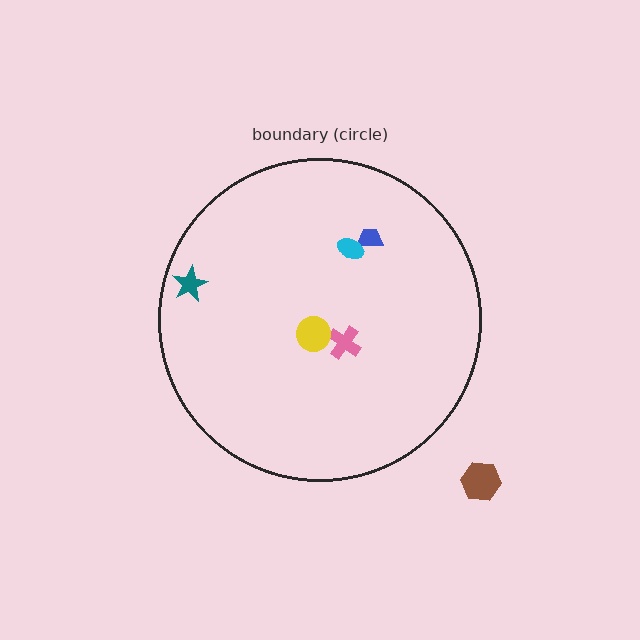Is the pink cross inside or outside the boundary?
Inside.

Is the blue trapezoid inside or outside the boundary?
Inside.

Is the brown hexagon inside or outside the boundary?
Outside.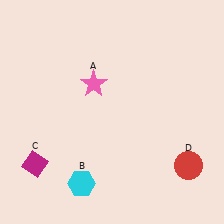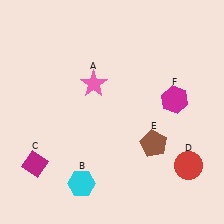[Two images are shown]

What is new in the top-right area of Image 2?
A magenta hexagon (F) was added in the top-right area of Image 2.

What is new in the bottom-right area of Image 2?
A brown pentagon (E) was added in the bottom-right area of Image 2.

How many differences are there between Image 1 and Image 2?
There are 2 differences between the two images.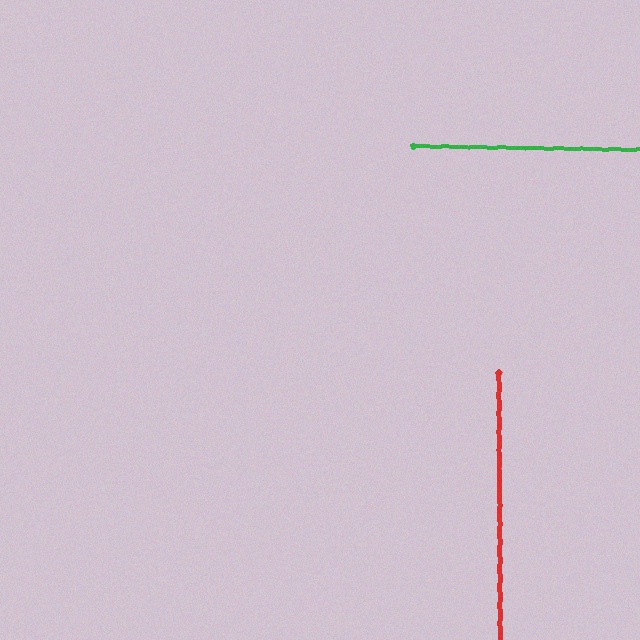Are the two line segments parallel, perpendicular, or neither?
Perpendicular — they meet at approximately 89°.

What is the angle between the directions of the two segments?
Approximately 89 degrees.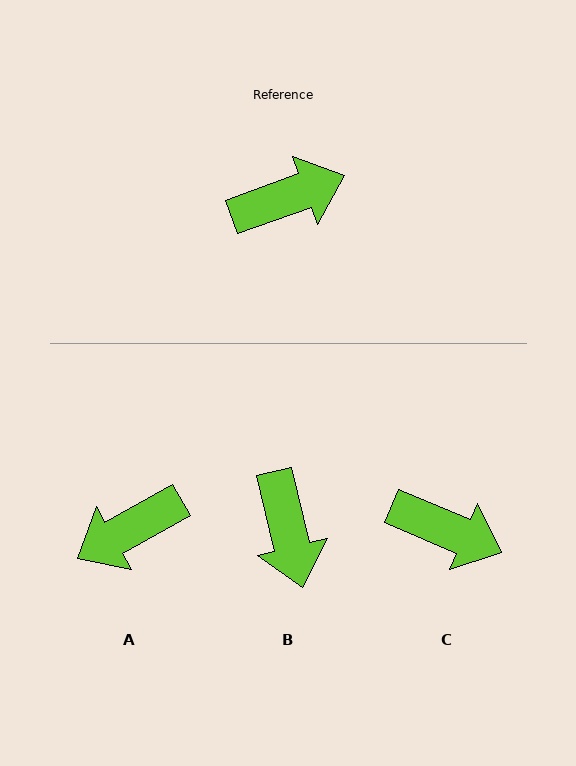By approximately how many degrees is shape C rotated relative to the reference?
Approximately 43 degrees clockwise.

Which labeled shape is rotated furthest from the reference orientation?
A, about 171 degrees away.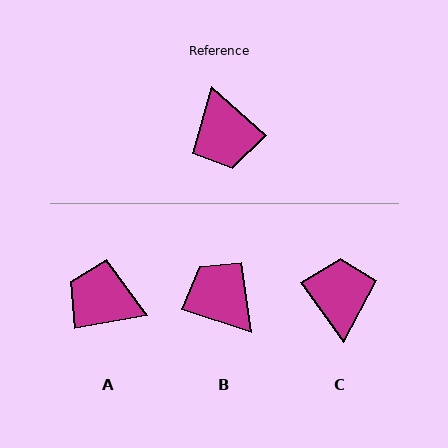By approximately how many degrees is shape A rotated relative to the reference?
Approximately 128 degrees clockwise.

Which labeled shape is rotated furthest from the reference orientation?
C, about 168 degrees away.